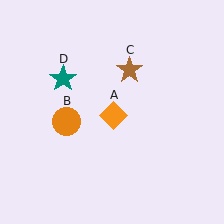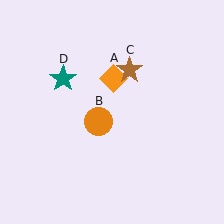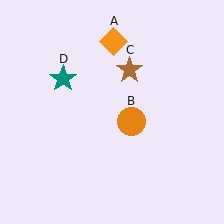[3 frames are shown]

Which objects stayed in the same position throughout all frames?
Brown star (object C) and teal star (object D) remained stationary.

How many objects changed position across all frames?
2 objects changed position: orange diamond (object A), orange circle (object B).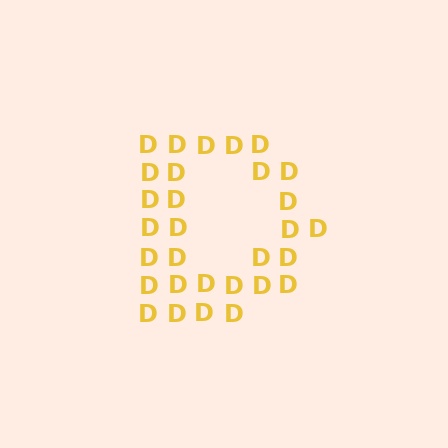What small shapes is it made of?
It is made of small letter D's.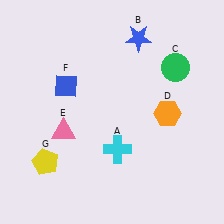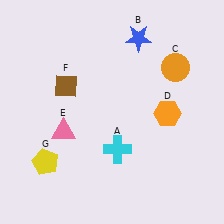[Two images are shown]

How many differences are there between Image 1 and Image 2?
There are 2 differences between the two images.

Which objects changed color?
C changed from green to orange. F changed from blue to brown.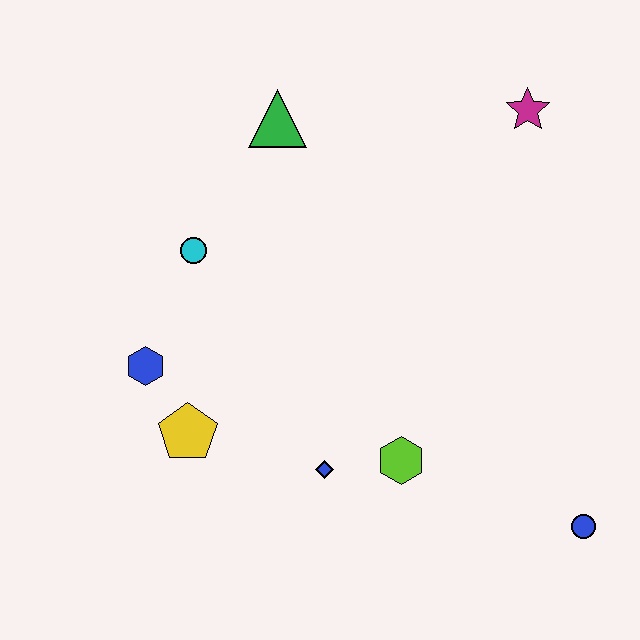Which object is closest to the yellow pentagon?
The blue hexagon is closest to the yellow pentagon.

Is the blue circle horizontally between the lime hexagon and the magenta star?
No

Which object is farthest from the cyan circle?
The blue circle is farthest from the cyan circle.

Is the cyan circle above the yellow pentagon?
Yes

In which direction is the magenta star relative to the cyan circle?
The magenta star is to the right of the cyan circle.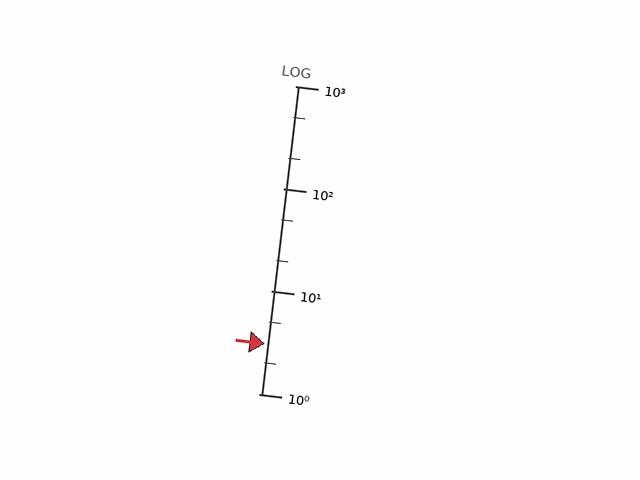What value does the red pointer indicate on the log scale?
The pointer indicates approximately 3.1.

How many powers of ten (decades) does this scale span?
The scale spans 3 decades, from 1 to 1000.